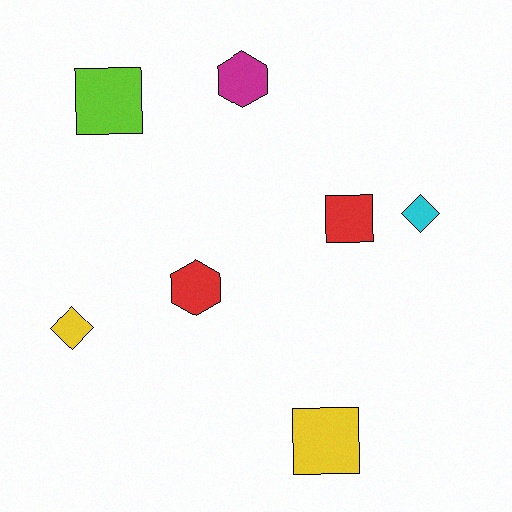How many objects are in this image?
There are 7 objects.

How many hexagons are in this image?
There are 2 hexagons.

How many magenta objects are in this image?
There is 1 magenta object.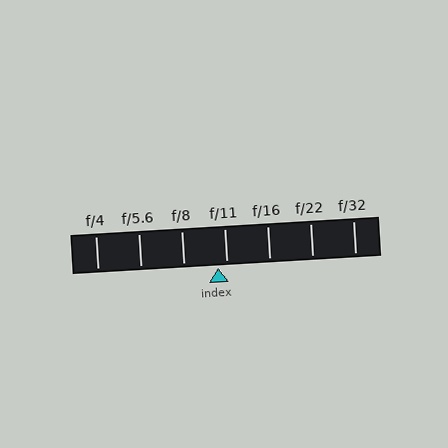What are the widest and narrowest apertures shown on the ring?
The widest aperture shown is f/4 and the narrowest is f/32.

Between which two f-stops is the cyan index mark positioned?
The index mark is between f/8 and f/11.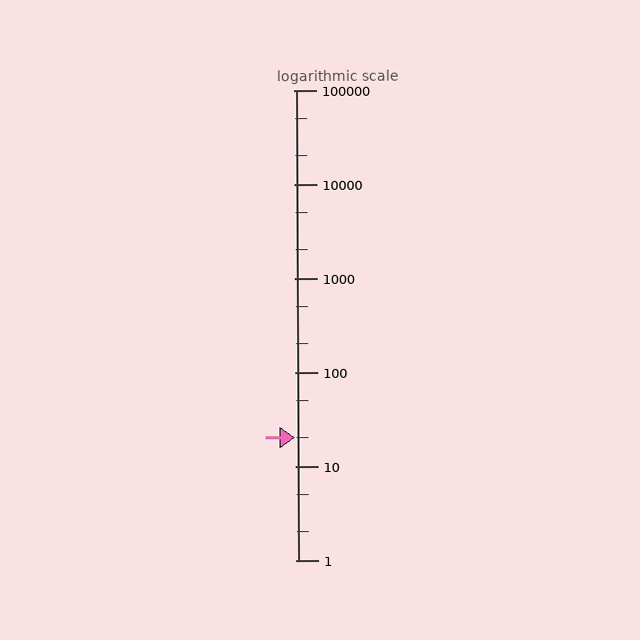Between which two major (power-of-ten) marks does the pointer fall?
The pointer is between 10 and 100.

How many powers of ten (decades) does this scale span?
The scale spans 5 decades, from 1 to 100000.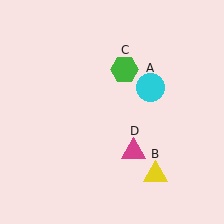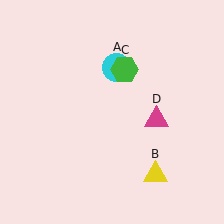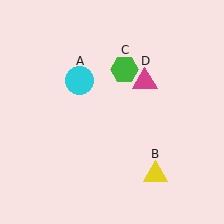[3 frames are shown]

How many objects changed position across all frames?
2 objects changed position: cyan circle (object A), magenta triangle (object D).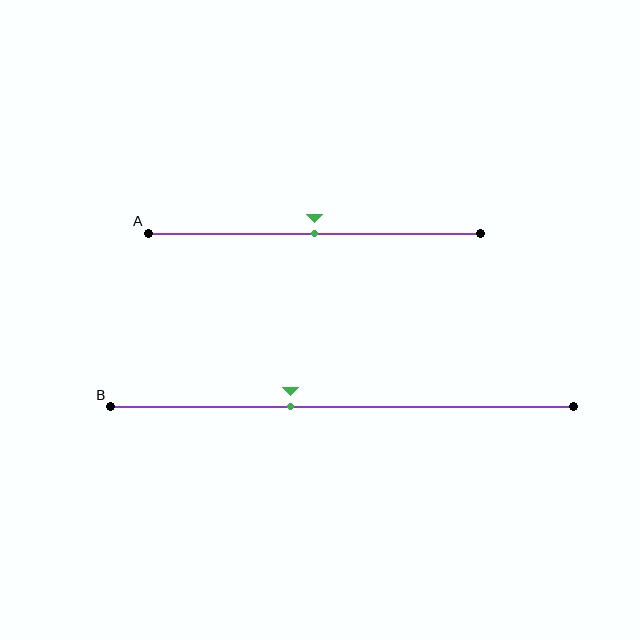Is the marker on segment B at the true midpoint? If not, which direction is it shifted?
No, the marker on segment B is shifted to the left by about 11% of the segment length.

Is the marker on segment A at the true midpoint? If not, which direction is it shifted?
Yes, the marker on segment A is at the true midpoint.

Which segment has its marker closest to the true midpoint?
Segment A has its marker closest to the true midpoint.